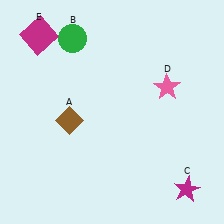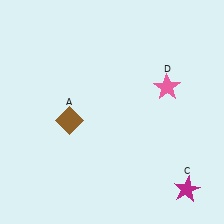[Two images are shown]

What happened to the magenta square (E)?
The magenta square (E) was removed in Image 2. It was in the top-left area of Image 1.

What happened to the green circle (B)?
The green circle (B) was removed in Image 2. It was in the top-left area of Image 1.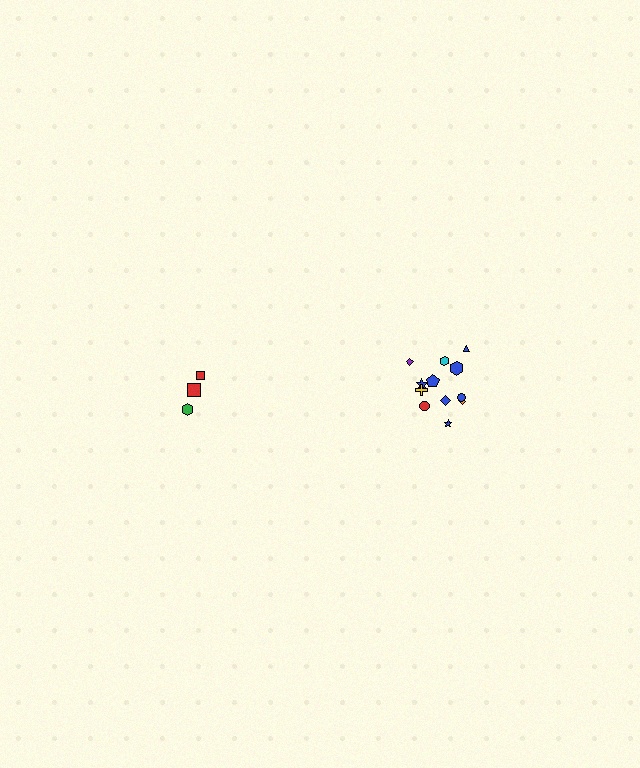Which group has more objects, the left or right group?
The right group.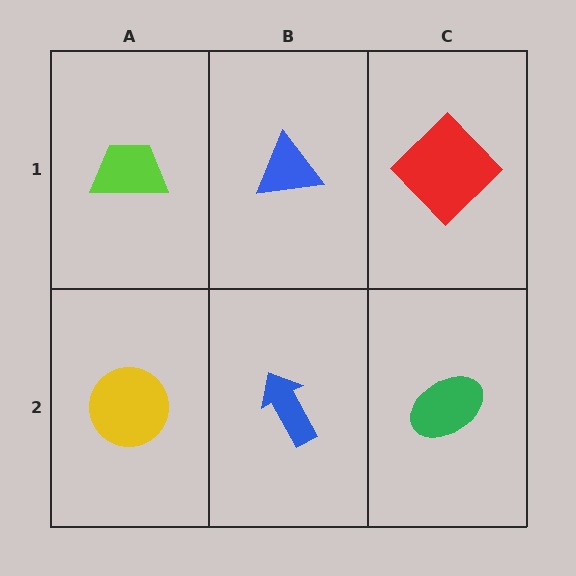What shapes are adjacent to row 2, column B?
A blue triangle (row 1, column B), a yellow circle (row 2, column A), a green ellipse (row 2, column C).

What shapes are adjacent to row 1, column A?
A yellow circle (row 2, column A), a blue triangle (row 1, column B).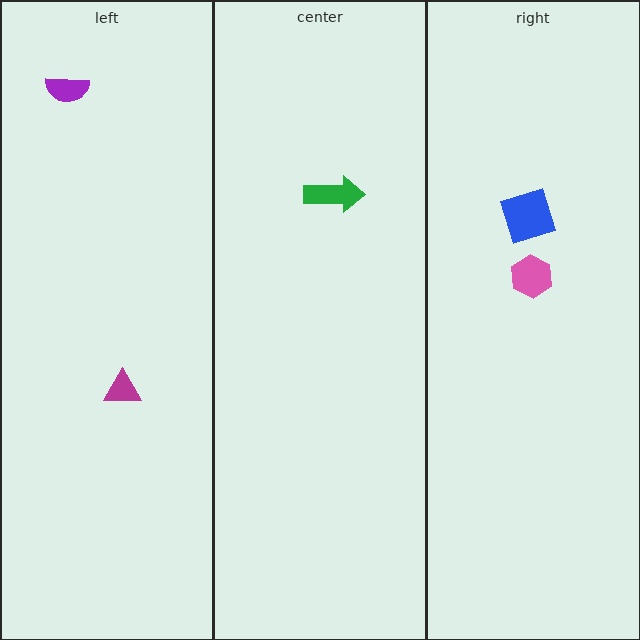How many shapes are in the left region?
2.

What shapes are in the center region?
The green arrow.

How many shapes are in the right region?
2.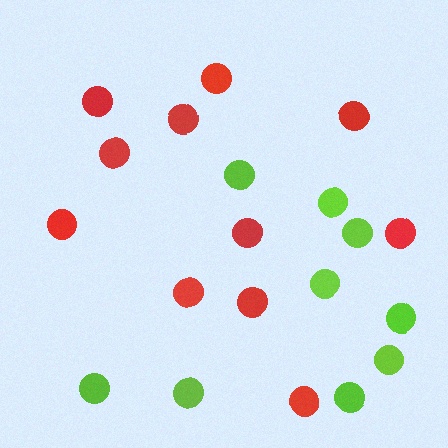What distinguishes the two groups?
There are 2 groups: one group of red circles (11) and one group of lime circles (9).